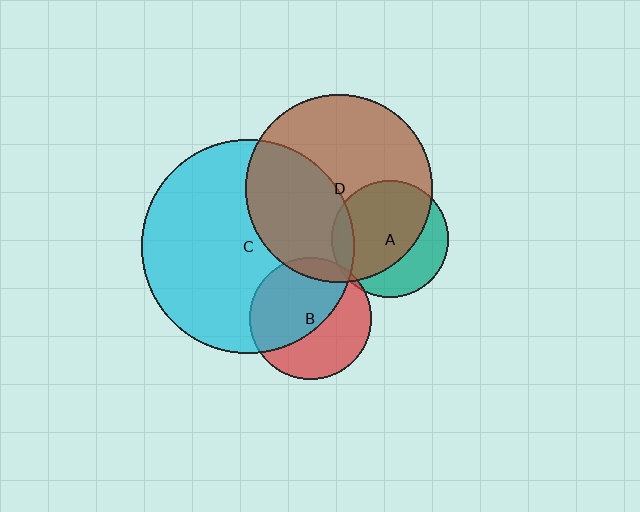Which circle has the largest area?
Circle C (cyan).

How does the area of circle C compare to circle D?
Approximately 1.3 times.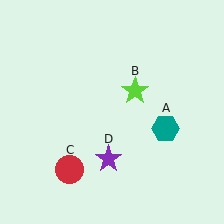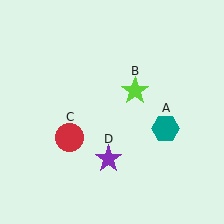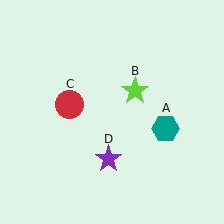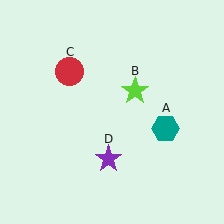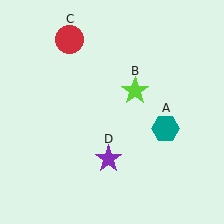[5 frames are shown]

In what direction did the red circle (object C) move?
The red circle (object C) moved up.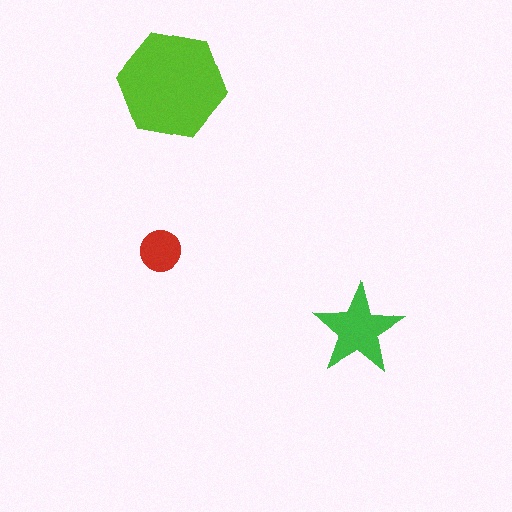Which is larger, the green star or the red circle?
The green star.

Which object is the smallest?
The red circle.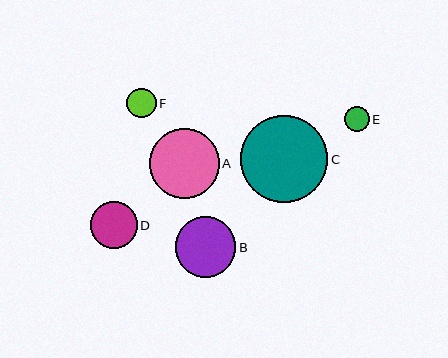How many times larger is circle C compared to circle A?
Circle C is approximately 1.2 times the size of circle A.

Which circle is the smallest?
Circle E is the smallest with a size of approximately 25 pixels.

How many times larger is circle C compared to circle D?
Circle C is approximately 1.9 times the size of circle D.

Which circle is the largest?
Circle C is the largest with a size of approximately 87 pixels.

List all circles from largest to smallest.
From largest to smallest: C, A, B, D, F, E.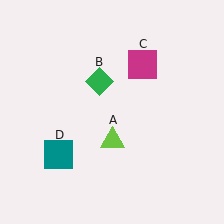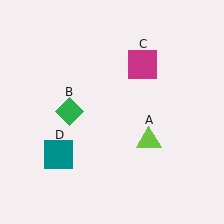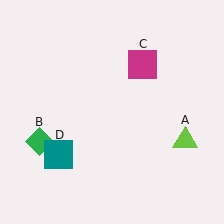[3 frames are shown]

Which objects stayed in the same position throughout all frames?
Magenta square (object C) and teal square (object D) remained stationary.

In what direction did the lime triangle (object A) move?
The lime triangle (object A) moved right.